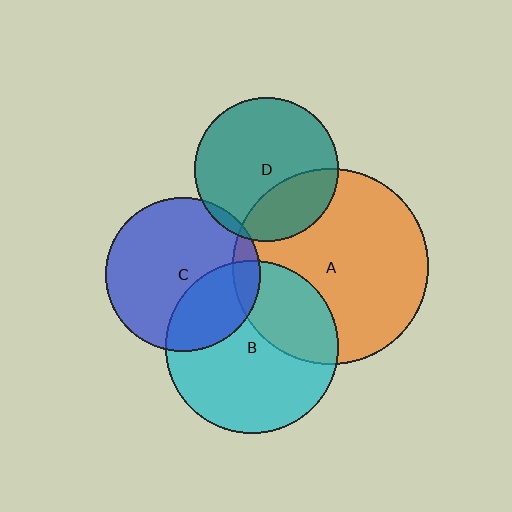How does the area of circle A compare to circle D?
Approximately 1.9 times.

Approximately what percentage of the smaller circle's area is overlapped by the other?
Approximately 5%.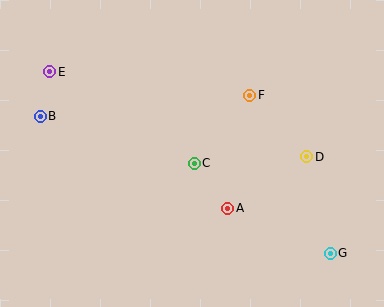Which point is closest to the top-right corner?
Point F is closest to the top-right corner.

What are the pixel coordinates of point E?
Point E is at (50, 72).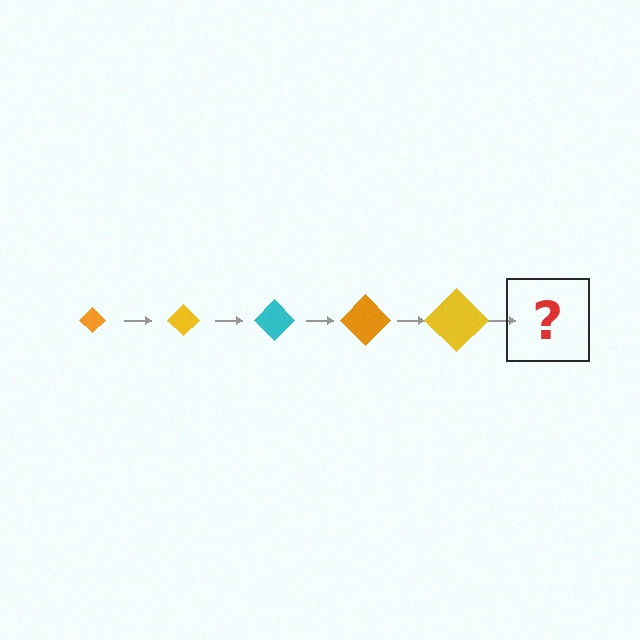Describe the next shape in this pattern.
It should be a cyan diamond, larger than the previous one.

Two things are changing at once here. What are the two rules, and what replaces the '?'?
The two rules are that the diamond grows larger each step and the color cycles through orange, yellow, and cyan. The '?' should be a cyan diamond, larger than the previous one.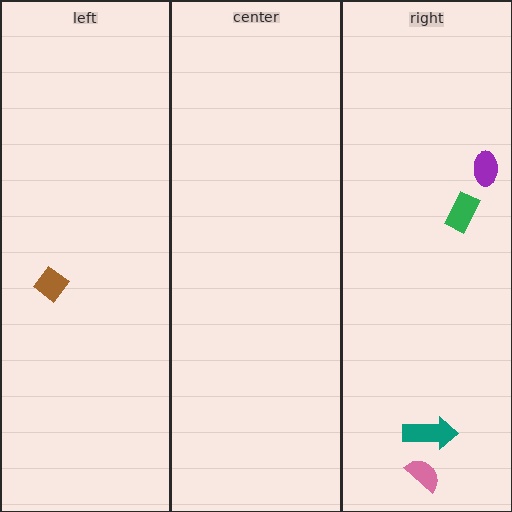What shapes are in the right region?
The green rectangle, the pink semicircle, the purple ellipse, the teal arrow.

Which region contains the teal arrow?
The right region.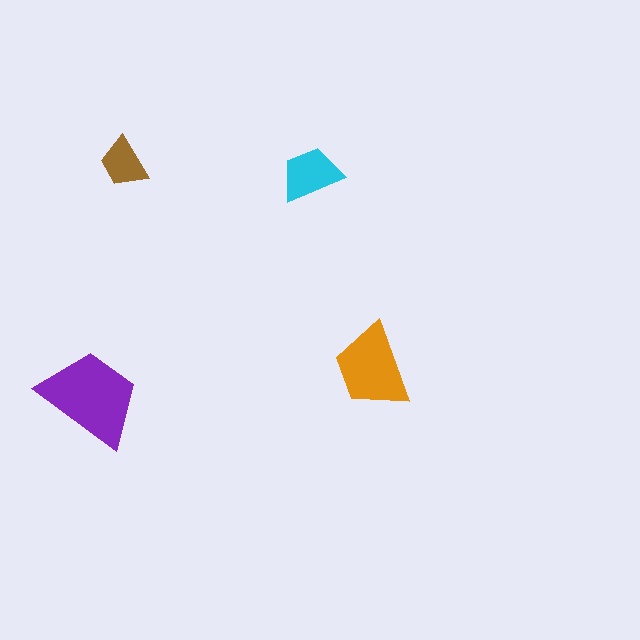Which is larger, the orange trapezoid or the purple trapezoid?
The purple one.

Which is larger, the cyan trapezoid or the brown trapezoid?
The cyan one.